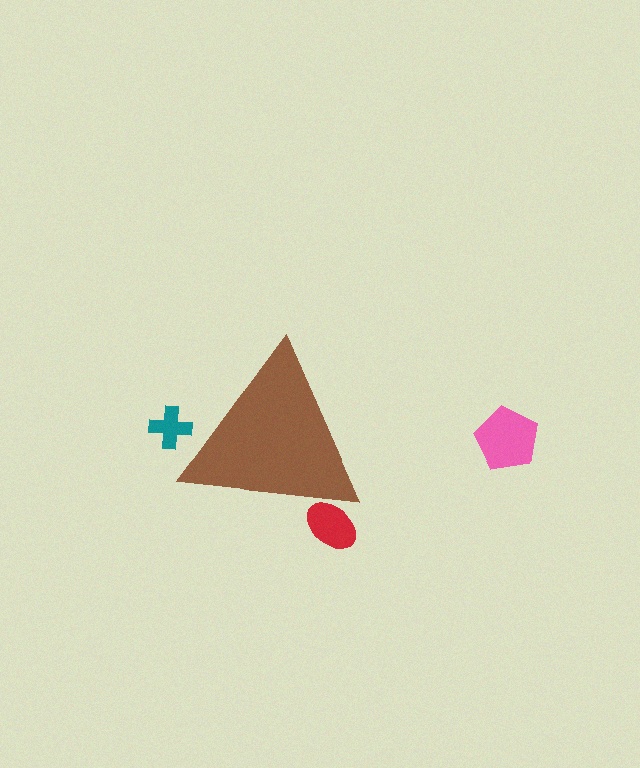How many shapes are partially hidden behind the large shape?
2 shapes are partially hidden.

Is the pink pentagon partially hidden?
No, the pink pentagon is fully visible.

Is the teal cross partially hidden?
Yes, the teal cross is partially hidden behind the brown triangle.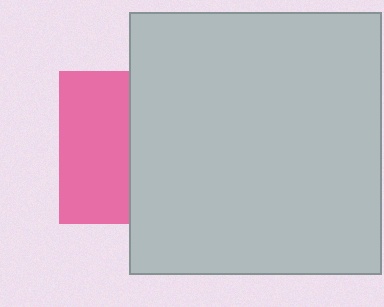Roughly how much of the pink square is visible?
About half of it is visible (roughly 46%).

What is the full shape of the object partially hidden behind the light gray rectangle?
The partially hidden object is a pink square.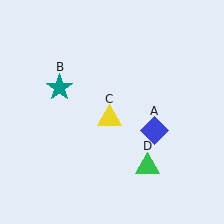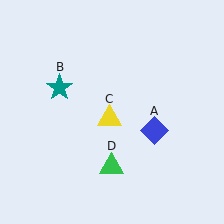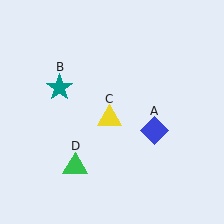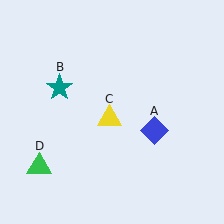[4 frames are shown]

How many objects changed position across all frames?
1 object changed position: green triangle (object D).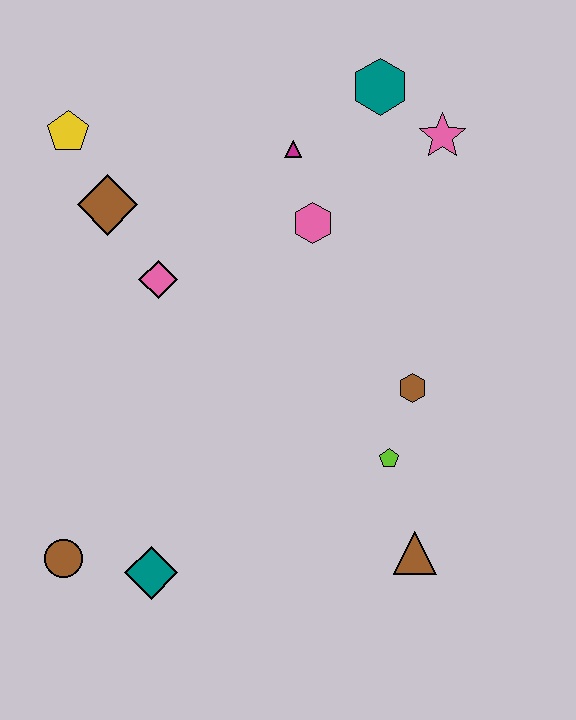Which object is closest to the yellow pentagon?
The brown diamond is closest to the yellow pentagon.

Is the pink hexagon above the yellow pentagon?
No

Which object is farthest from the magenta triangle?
The brown circle is farthest from the magenta triangle.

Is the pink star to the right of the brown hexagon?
Yes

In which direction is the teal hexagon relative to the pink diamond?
The teal hexagon is to the right of the pink diamond.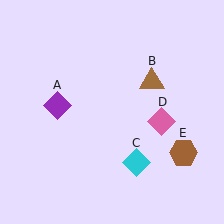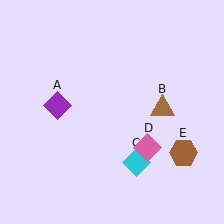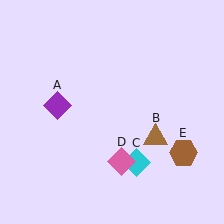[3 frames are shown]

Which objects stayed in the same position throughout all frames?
Purple diamond (object A) and cyan diamond (object C) and brown hexagon (object E) remained stationary.